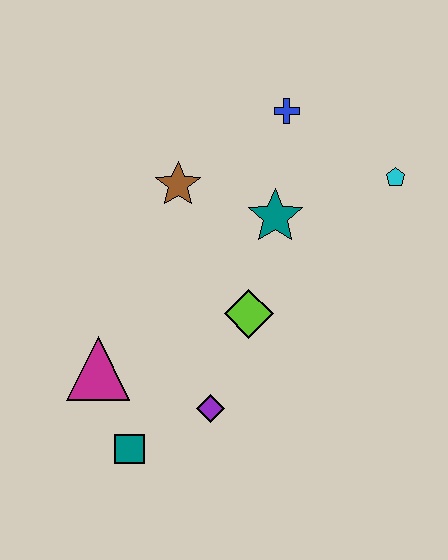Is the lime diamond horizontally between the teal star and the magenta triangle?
Yes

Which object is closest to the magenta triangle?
The teal square is closest to the magenta triangle.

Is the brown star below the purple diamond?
No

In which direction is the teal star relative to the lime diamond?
The teal star is above the lime diamond.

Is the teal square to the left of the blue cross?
Yes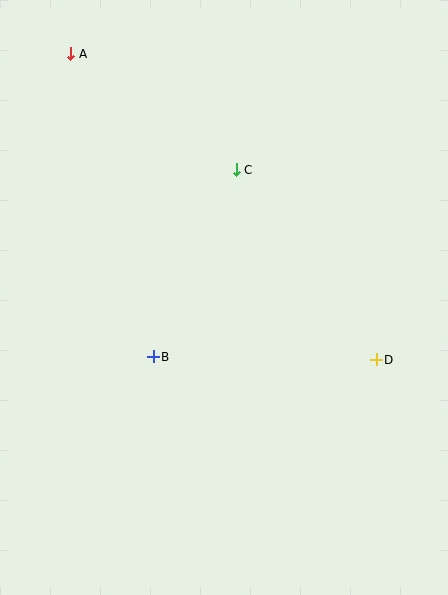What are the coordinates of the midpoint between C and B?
The midpoint between C and B is at (195, 263).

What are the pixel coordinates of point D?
Point D is at (376, 360).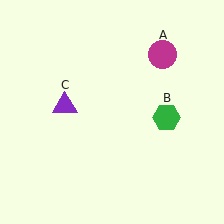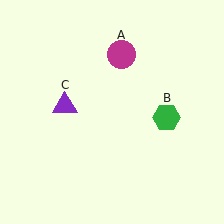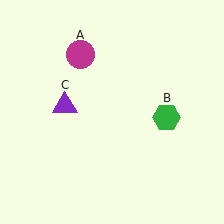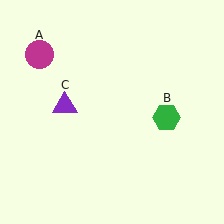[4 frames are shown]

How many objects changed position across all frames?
1 object changed position: magenta circle (object A).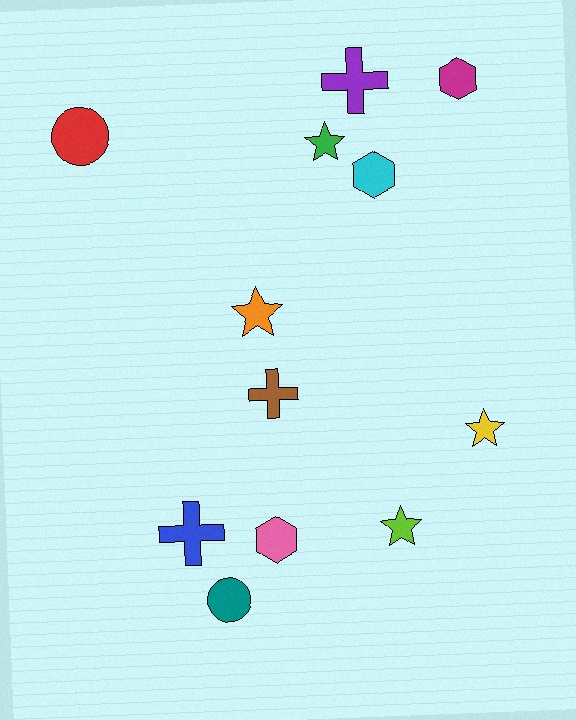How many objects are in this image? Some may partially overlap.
There are 12 objects.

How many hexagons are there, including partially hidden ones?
There are 3 hexagons.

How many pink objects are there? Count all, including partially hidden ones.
There is 1 pink object.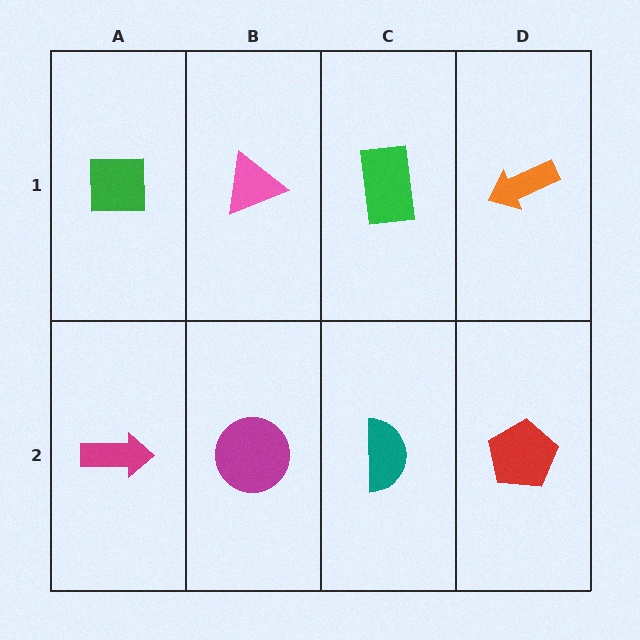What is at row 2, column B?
A magenta circle.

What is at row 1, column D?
An orange arrow.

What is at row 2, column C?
A teal semicircle.